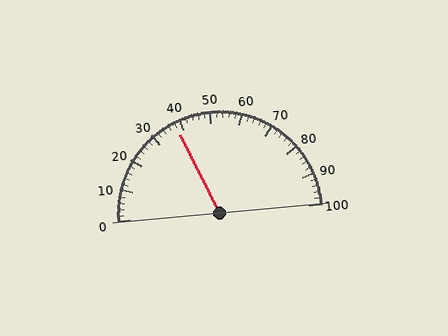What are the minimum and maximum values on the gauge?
The gauge ranges from 0 to 100.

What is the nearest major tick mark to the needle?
The nearest major tick mark is 40.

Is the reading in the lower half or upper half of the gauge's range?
The reading is in the lower half of the range (0 to 100).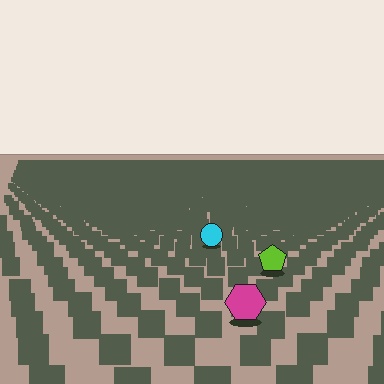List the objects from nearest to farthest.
From nearest to farthest: the magenta hexagon, the lime pentagon, the cyan circle.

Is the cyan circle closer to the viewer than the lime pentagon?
No. The lime pentagon is closer — you can tell from the texture gradient: the ground texture is coarser near it.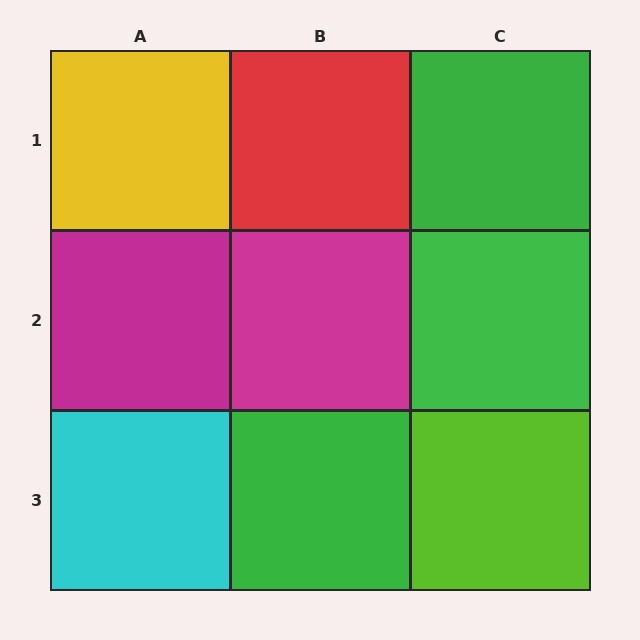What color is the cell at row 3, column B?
Green.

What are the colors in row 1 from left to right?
Yellow, red, green.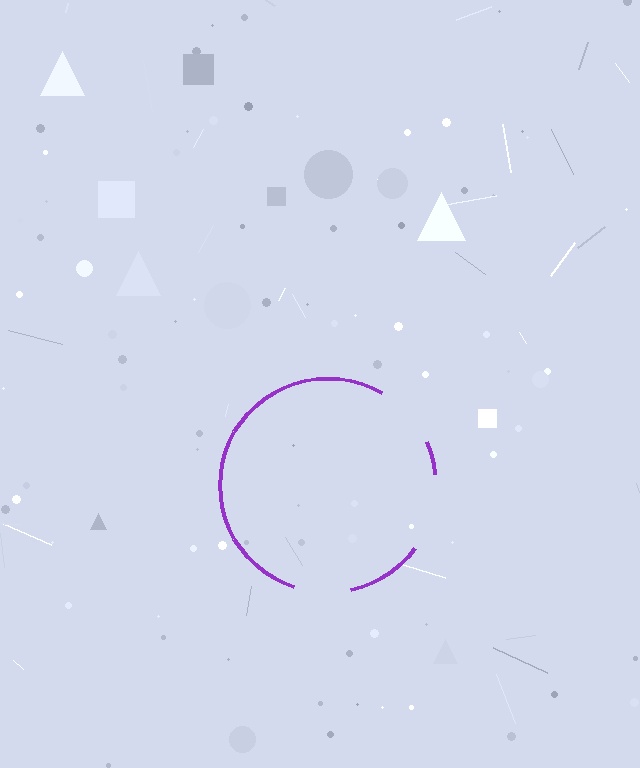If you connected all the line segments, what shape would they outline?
They would outline a circle.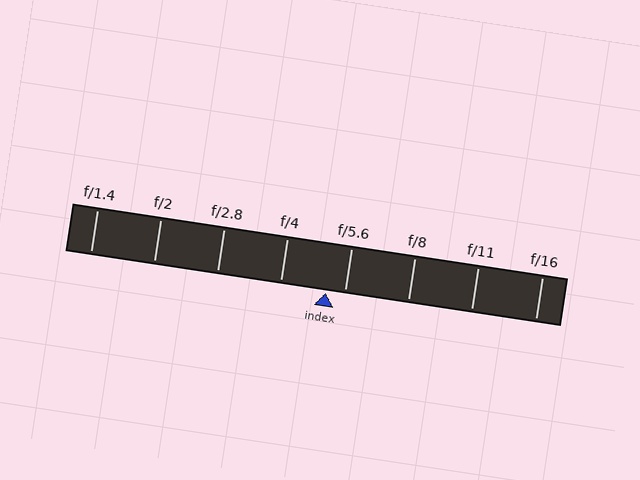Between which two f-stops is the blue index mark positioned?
The index mark is between f/4 and f/5.6.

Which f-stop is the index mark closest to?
The index mark is closest to f/5.6.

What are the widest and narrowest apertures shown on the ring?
The widest aperture shown is f/1.4 and the narrowest is f/16.